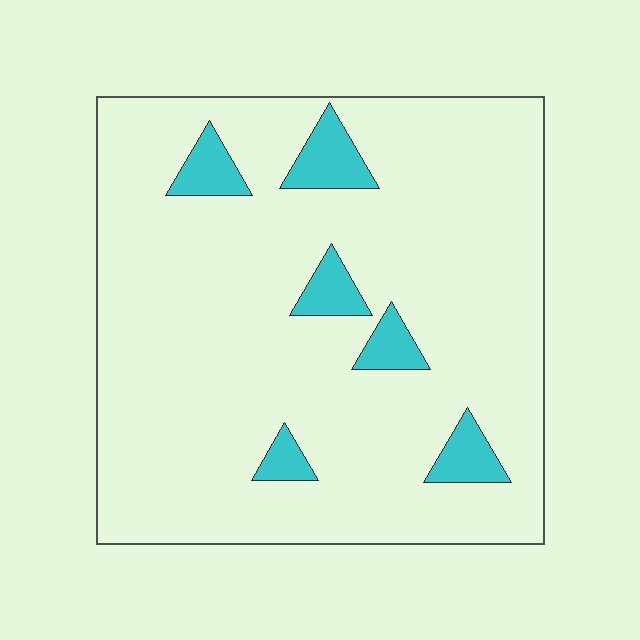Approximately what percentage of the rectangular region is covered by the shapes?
Approximately 10%.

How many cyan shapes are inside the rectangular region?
6.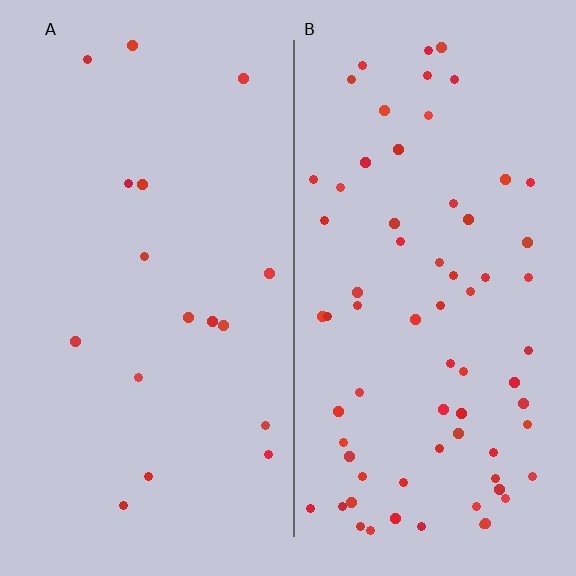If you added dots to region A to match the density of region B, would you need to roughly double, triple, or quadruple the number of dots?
Approximately quadruple.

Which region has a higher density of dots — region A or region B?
B (the right).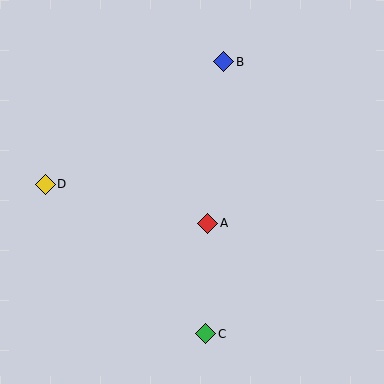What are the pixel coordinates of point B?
Point B is at (224, 62).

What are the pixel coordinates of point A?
Point A is at (208, 223).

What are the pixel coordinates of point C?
Point C is at (206, 334).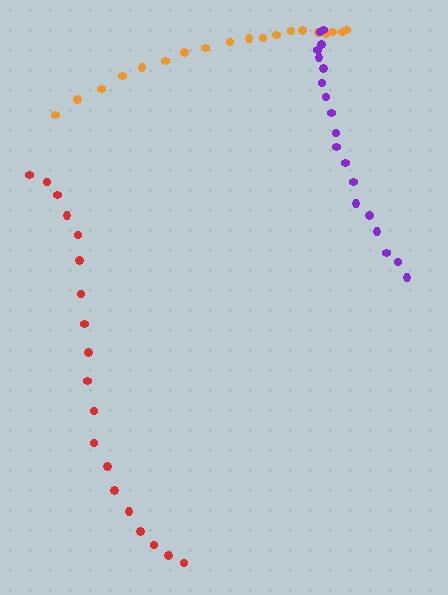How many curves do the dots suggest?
There are 3 distinct paths.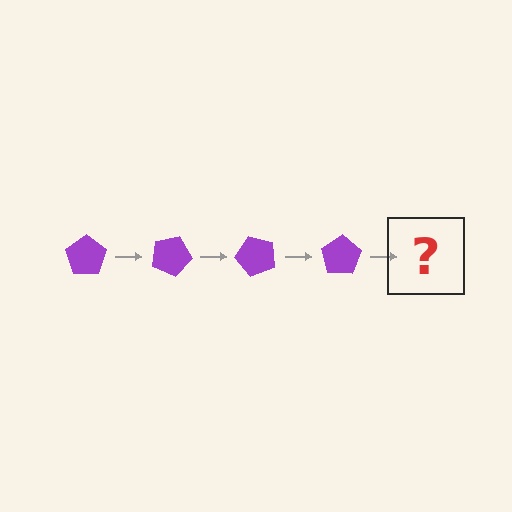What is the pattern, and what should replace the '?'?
The pattern is that the pentagon rotates 25 degrees each step. The '?' should be a purple pentagon rotated 100 degrees.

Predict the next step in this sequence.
The next step is a purple pentagon rotated 100 degrees.